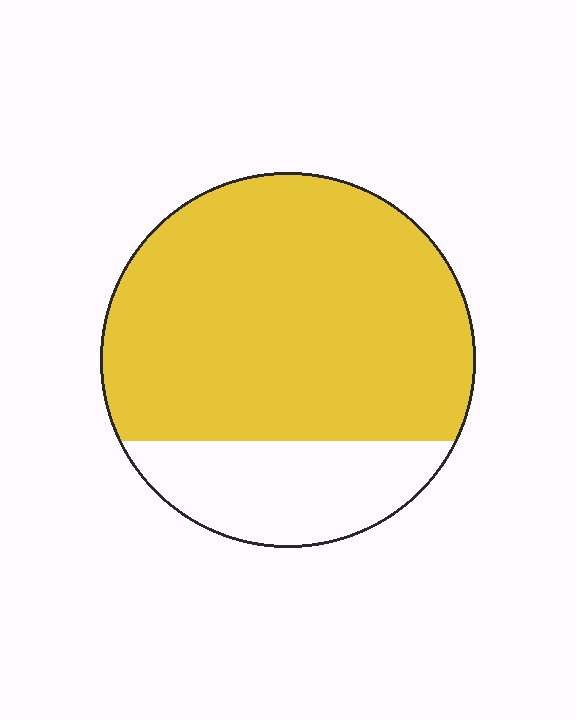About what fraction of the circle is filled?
About three quarters (3/4).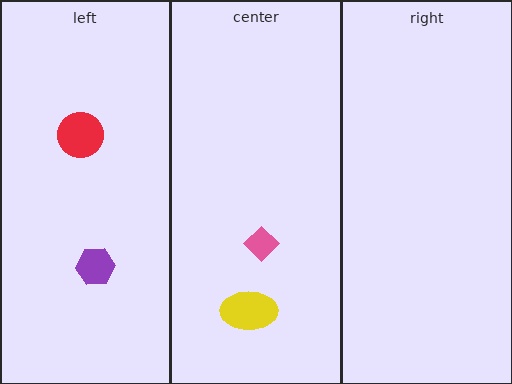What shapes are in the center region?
The pink diamond, the yellow ellipse.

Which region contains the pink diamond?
The center region.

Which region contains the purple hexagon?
The left region.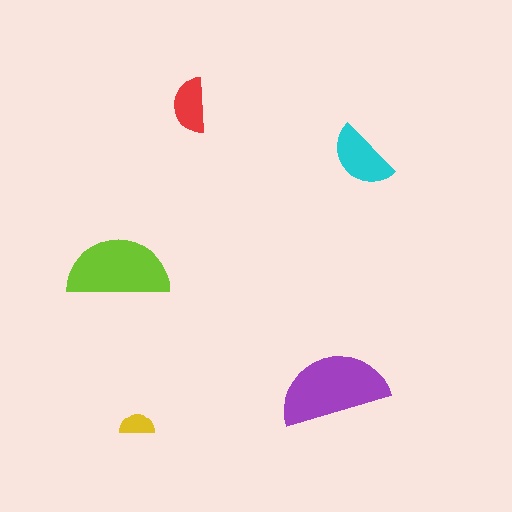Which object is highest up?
The red semicircle is topmost.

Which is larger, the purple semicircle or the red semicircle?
The purple one.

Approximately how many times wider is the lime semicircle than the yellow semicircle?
About 3 times wider.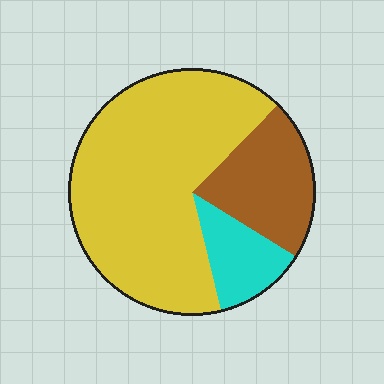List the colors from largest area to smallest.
From largest to smallest: yellow, brown, cyan.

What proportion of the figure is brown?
Brown covers around 20% of the figure.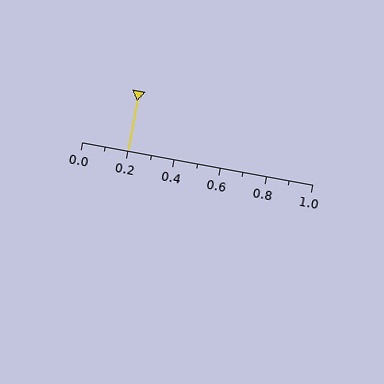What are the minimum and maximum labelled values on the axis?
The axis runs from 0.0 to 1.0.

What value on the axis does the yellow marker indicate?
The marker indicates approximately 0.2.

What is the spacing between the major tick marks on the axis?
The major ticks are spaced 0.2 apart.